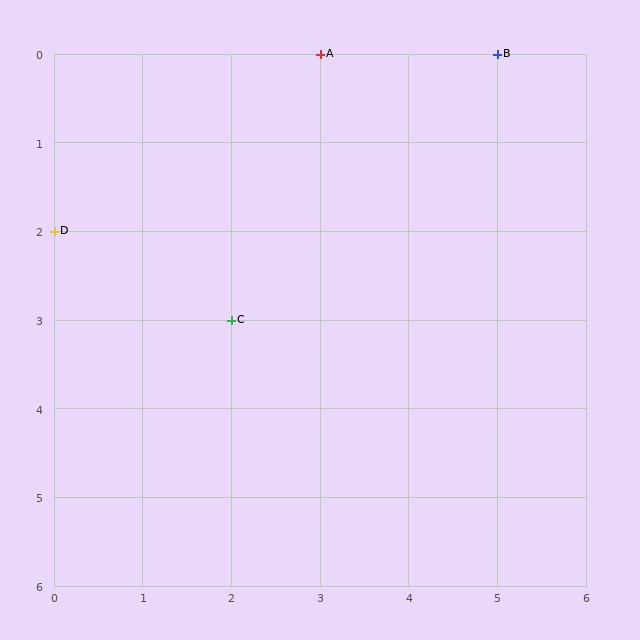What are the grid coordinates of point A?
Point A is at grid coordinates (3, 0).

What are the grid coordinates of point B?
Point B is at grid coordinates (5, 0).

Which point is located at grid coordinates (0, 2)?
Point D is at (0, 2).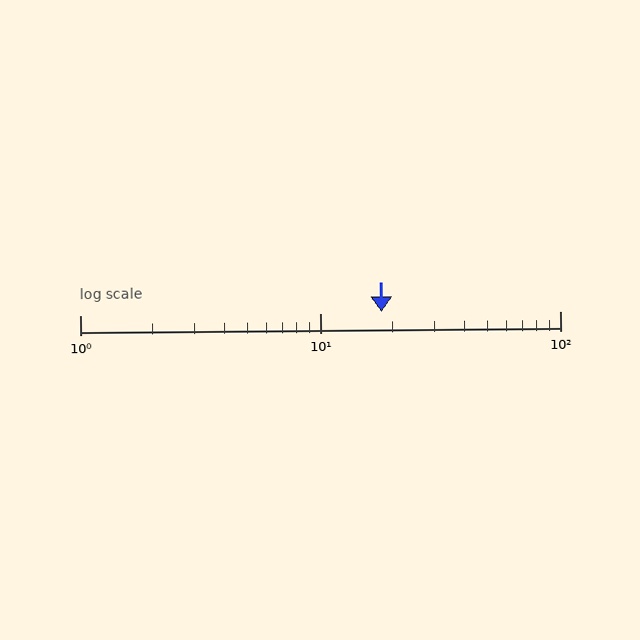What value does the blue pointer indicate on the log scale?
The pointer indicates approximately 18.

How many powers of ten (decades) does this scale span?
The scale spans 2 decades, from 1 to 100.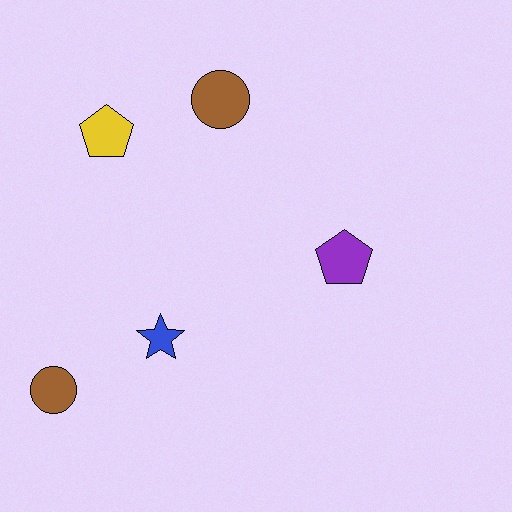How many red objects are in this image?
There are no red objects.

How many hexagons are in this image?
There are no hexagons.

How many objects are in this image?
There are 5 objects.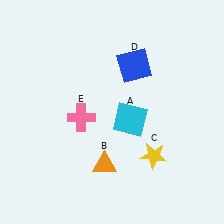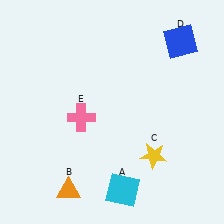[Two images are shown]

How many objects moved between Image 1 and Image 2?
3 objects moved between the two images.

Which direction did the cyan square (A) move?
The cyan square (A) moved down.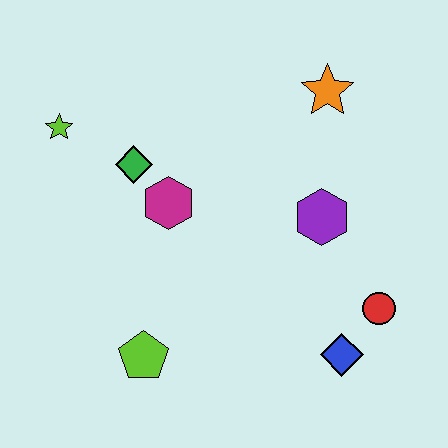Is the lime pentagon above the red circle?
No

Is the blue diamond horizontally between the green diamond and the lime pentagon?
No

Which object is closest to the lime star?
The green diamond is closest to the lime star.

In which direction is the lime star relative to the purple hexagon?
The lime star is to the left of the purple hexagon.